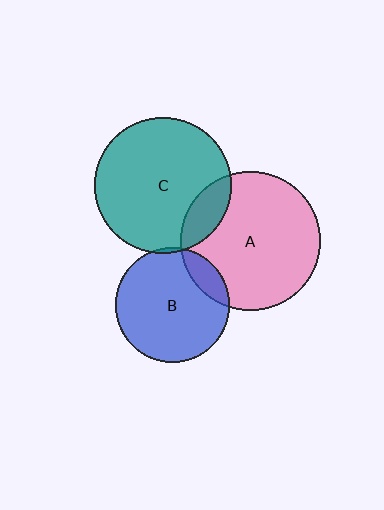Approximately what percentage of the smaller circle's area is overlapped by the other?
Approximately 15%.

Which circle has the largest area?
Circle A (pink).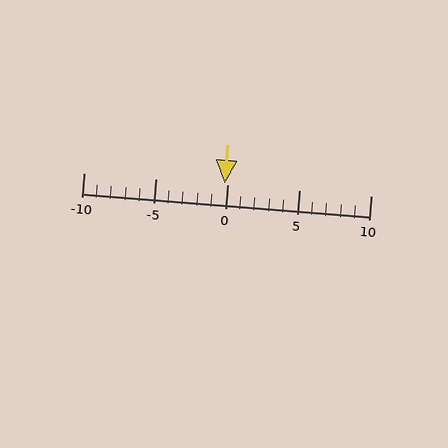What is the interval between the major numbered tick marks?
The major tick marks are spaced 5 units apart.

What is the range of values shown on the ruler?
The ruler shows values from -10 to 10.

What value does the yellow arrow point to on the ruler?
The yellow arrow points to approximately 0.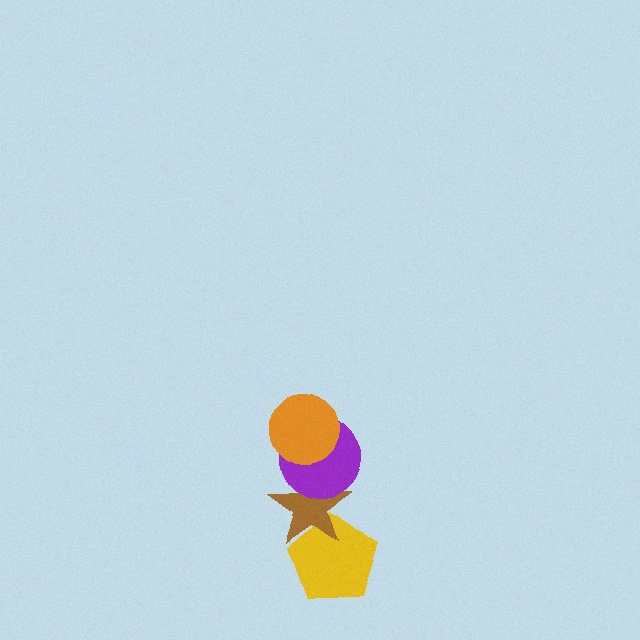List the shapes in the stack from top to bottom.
From top to bottom: the orange circle, the purple circle, the brown star, the yellow pentagon.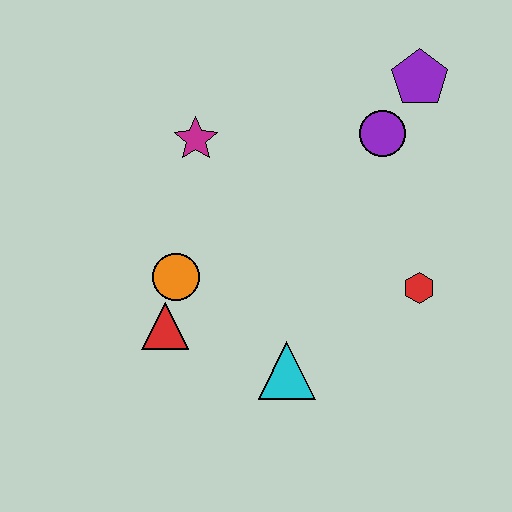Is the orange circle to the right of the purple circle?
No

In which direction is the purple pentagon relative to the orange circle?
The purple pentagon is to the right of the orange circle.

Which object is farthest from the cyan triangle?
The purple pentagon is farthest from the cyan triangle.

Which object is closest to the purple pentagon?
The purple circle is closest to the purple pentagon.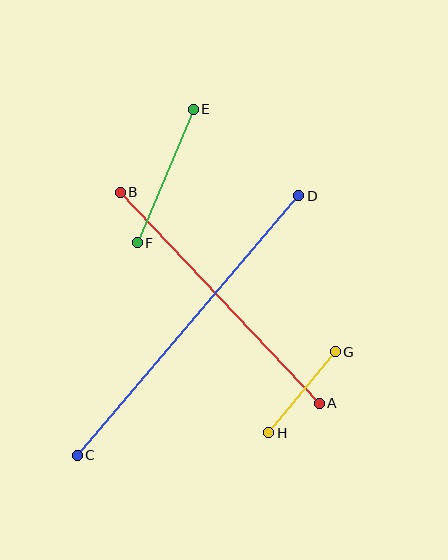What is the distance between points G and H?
The distance is approximately 105 pixels.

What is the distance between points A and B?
The distance is approximately 290 pixels.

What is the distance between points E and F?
The distance is approximately 144 pixels.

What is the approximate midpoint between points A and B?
The midpoint is at approximately (220, 298) pixels.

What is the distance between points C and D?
The distance is approximately 341 pixels.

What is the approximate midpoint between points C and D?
The midpoint is at approximately (188, 325) pixels.